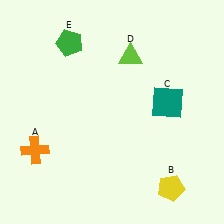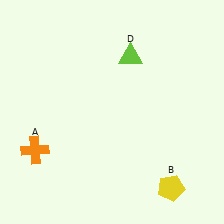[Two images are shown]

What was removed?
The teal square (C), the green pentagon (E) were removed in Image 2.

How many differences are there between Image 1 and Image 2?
There are 2 differences between the two images.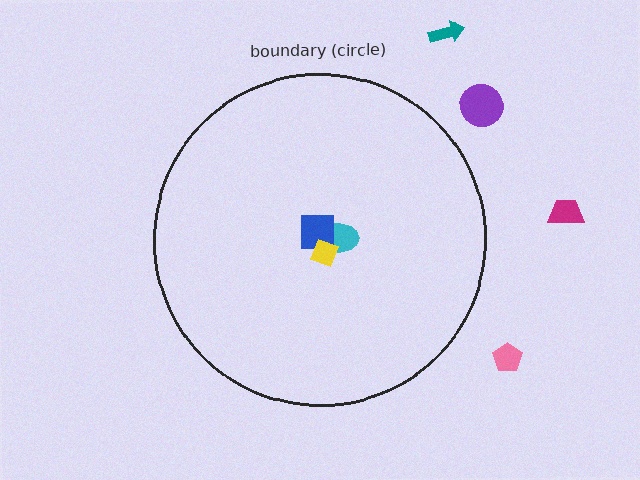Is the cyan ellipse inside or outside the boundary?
Inside.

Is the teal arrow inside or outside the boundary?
Outside.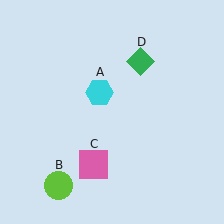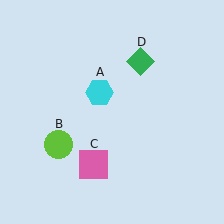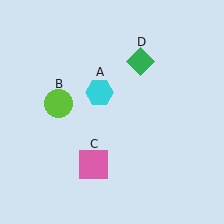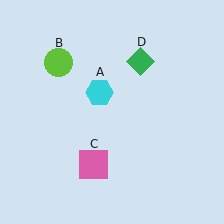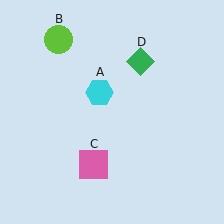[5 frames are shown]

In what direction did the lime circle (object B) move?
The lime circle (object B) moved up.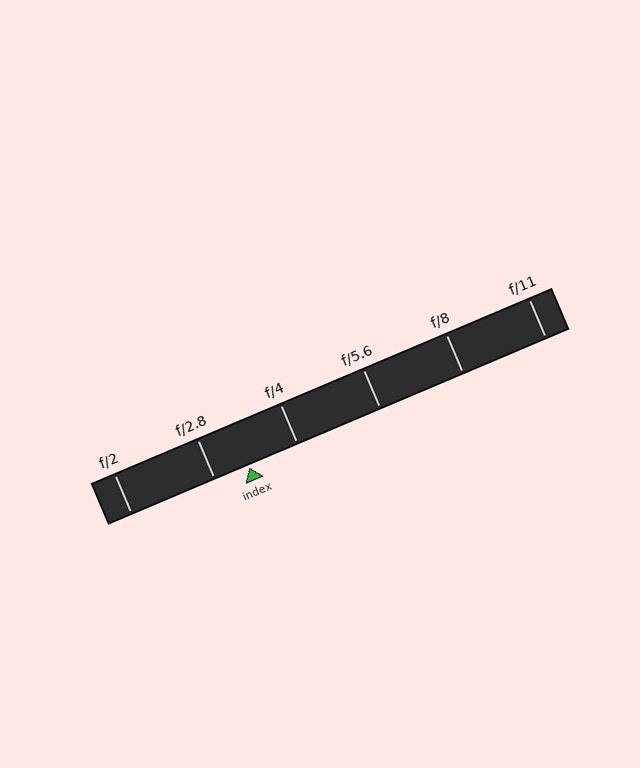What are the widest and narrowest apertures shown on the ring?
The widest aperture shown is f/2 and the narrowest is f/11.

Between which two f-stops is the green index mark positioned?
The index mark is between f/2.8 and f/4.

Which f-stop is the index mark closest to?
The index mark is closest to f/2.8.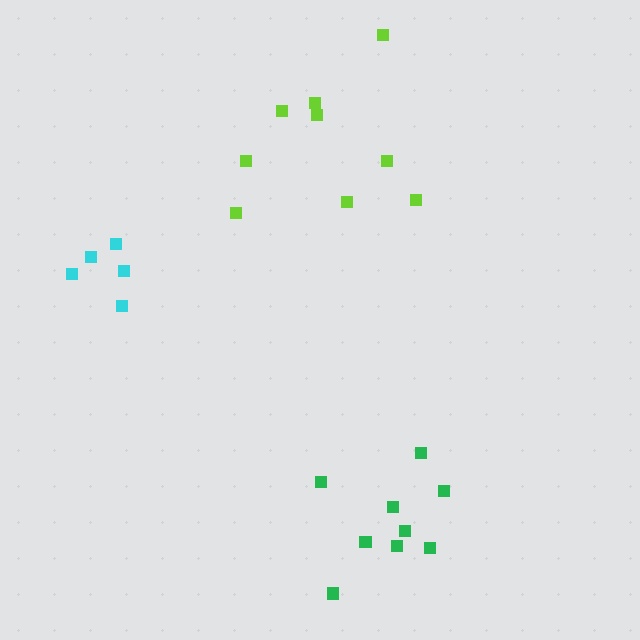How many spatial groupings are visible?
There are 3 spatial groupings.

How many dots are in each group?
Group 1: 5 dots, Group 2: 9 dots, Group 3: 9 dots (23 total).